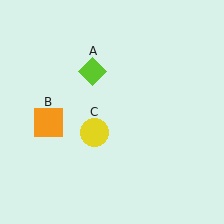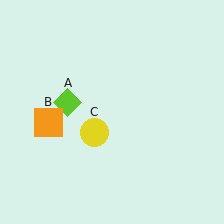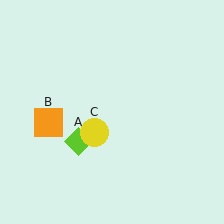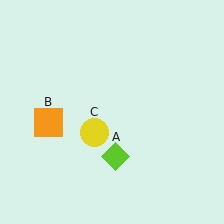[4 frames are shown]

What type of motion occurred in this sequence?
The lime diamond (object A) rotated counterclockwise around the center of the scene.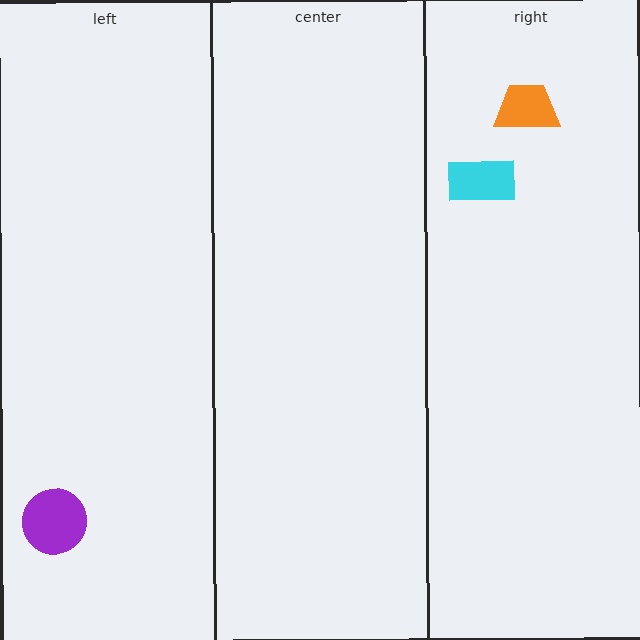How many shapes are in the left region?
1.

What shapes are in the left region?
The purple circle.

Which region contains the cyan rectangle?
The right region.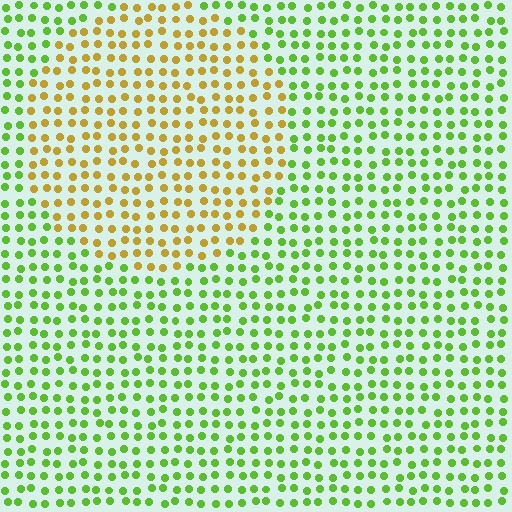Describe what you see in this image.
The image is filled with small lime elements in a uniform arrangement. A circle-shaped region is visible where the elements are tinted to a slightly different hue, forming a subtle color boundary.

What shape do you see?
I see a circle.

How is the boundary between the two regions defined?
The boundary is defined purely by a slight shift in hue (about 54 degrees). Spacing, size, and orientation are identical on both sides.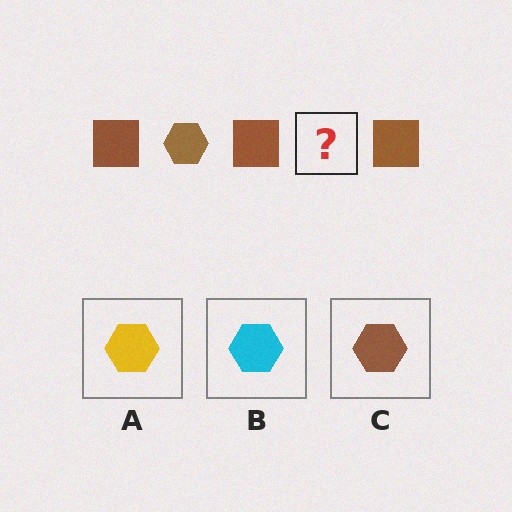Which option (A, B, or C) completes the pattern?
C.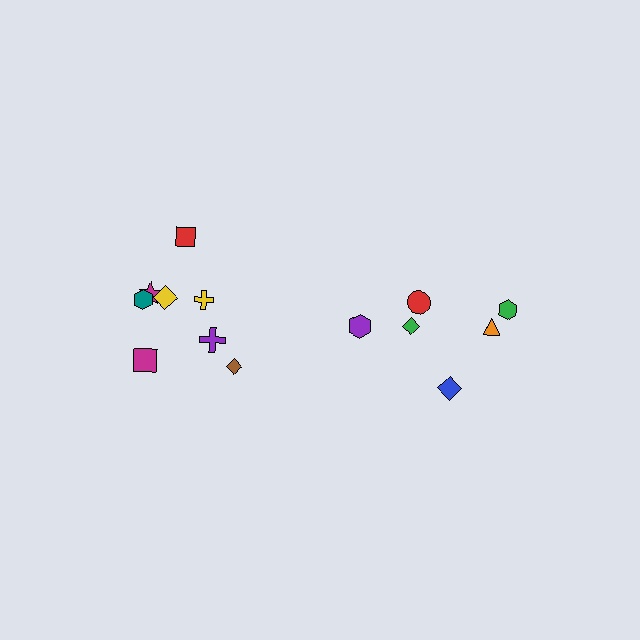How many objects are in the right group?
There are 6 objects.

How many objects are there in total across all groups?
There are 14 objects.